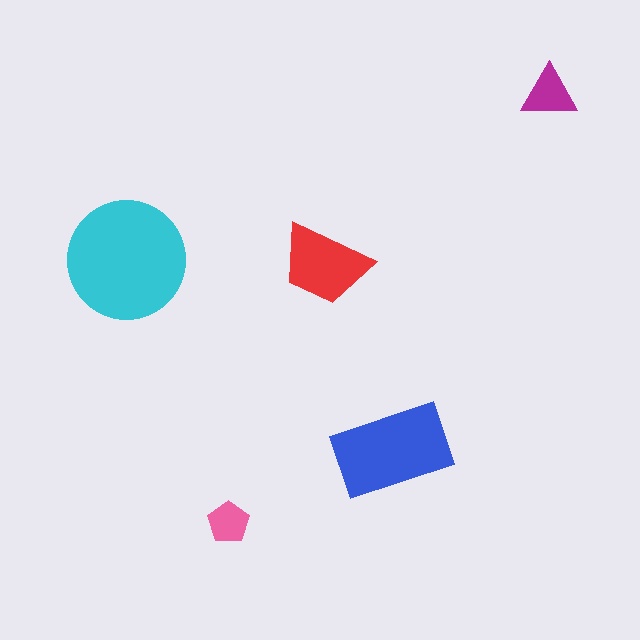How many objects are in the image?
There are 5 objects in the image.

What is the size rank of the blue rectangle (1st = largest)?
2nd.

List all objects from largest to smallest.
The cyan circle, the blue rectangle, the red trapezoid, the magenta triangle, the pink pentagon.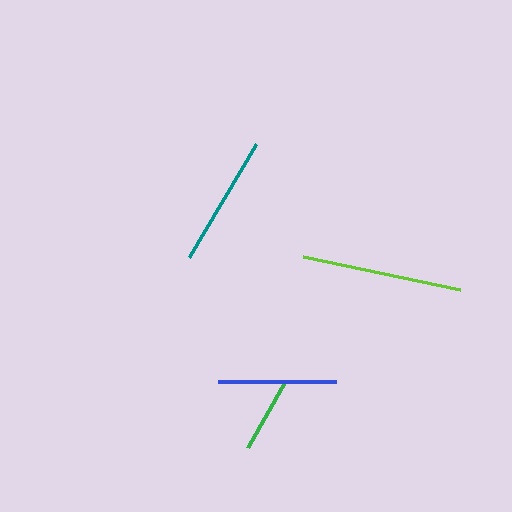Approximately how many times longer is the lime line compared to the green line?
The lime line is approximately 2.1 times the length of the green line.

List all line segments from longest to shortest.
From longest to shortest: lime, teal, blue, green.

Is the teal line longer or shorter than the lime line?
The lime line is longer than the teal line.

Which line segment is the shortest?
The green line is the shortest at approximately 78 pixels.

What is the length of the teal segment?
The teal segment is approximately 131 pixels long.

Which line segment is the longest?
The lime line is the longest at approximately 160 pixels.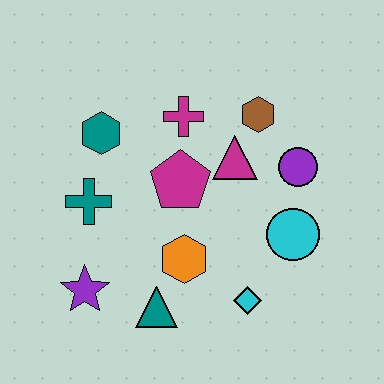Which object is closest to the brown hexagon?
The magenta triangle is closest to the brown hexagon.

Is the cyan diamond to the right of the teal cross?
Yes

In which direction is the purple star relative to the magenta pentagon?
The purple star is below the magenta pentagon.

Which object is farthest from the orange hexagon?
The brown hexagon is farthest from the orange hexagon.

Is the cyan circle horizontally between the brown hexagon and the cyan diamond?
No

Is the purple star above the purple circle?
No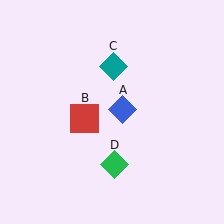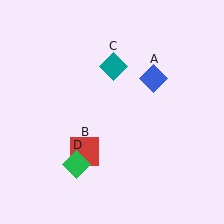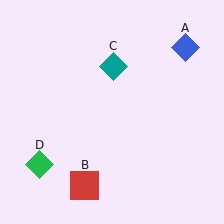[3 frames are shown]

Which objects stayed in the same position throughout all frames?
Teal diamond (object C) remained stationary.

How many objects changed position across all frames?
3 objects changed position: blue diamond (object A), red square (object B), green diamond (object D).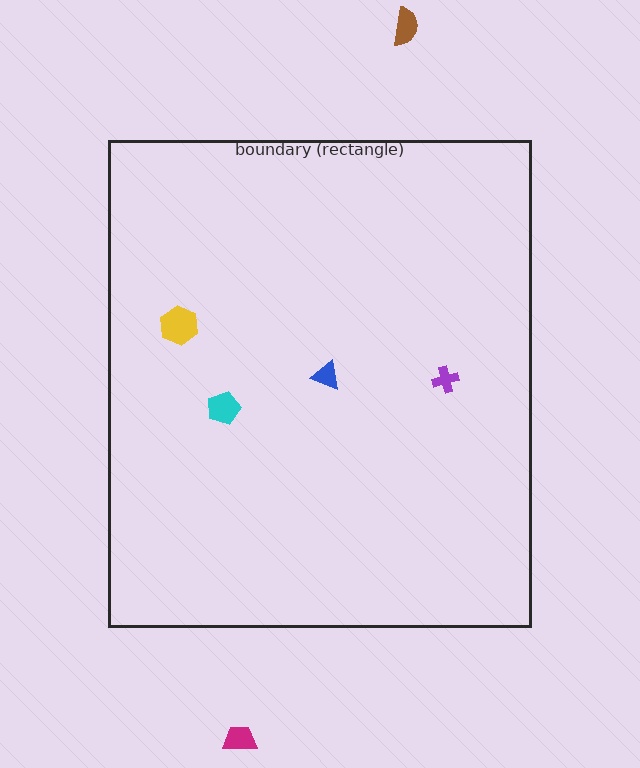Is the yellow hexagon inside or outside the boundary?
Inside.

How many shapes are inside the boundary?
4 inside, 2 outside.